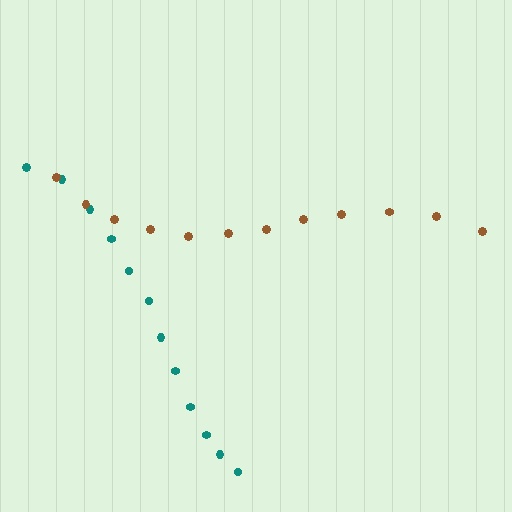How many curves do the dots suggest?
There are 2 distinct paths.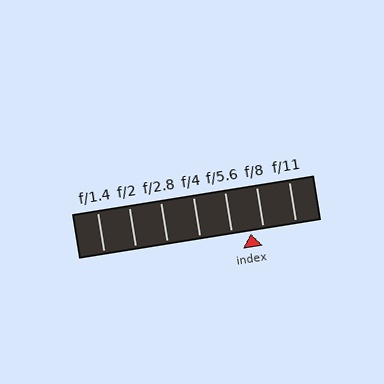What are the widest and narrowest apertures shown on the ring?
The widest aperture shown is f/1.4 and the narrowest is f/11.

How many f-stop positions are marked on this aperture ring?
There are 7 f-stop positions marked.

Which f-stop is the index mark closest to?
The index mark is closest to f/8.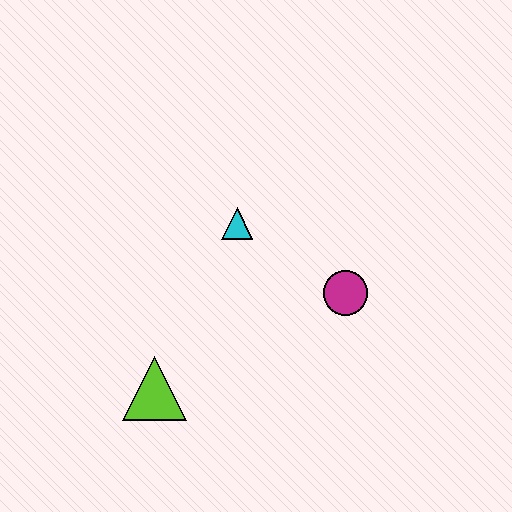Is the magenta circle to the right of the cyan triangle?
Yes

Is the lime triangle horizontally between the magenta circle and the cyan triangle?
No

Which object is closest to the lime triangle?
The cyan triangle is closest to the lime triangle.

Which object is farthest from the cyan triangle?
The lime triangle is farthest from the cyan triangle.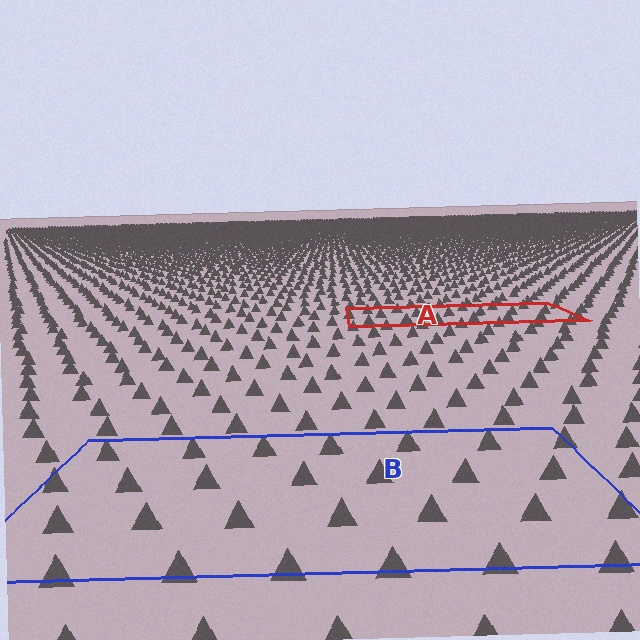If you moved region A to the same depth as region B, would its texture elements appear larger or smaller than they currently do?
They would appear larger. At a closer depth, the same texture elements are projected at a bigger on-screen size.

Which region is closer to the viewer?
Region B is closer. The texture elements there are larger and more spread out.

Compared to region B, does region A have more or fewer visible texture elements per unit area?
Region A has more texture elements per unit area — they are packed more densely because it is farther away.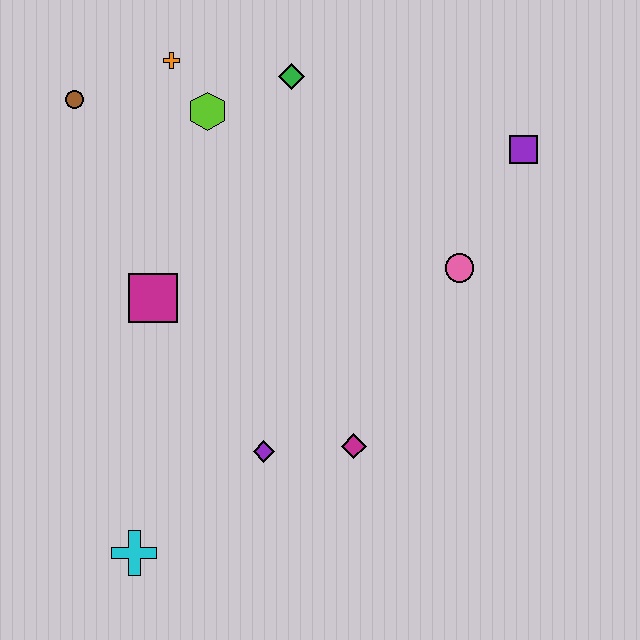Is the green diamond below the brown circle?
No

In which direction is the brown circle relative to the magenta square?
The brown circle is above the magenta square.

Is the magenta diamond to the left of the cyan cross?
No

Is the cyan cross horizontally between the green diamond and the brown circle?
Yes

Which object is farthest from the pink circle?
The cyan cross is farthest from the pink circle.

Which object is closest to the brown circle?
The orange cross is closest to the brown circle.